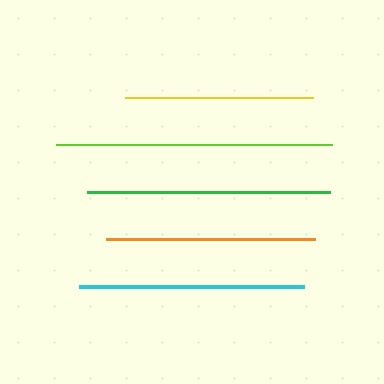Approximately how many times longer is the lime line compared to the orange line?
The lime line is approximately 1.3 times the length of the orange line.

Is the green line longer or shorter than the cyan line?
The green line is longer than the cyan line.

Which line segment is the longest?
The lime line is the longest at approximately 276 pixels.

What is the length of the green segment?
The green segment is approximately 243 pixels long.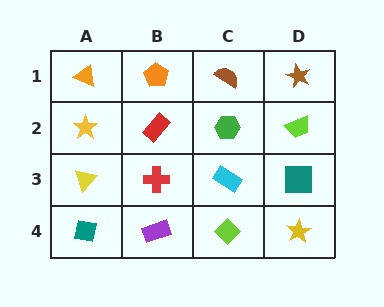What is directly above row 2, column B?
An orange pentagon.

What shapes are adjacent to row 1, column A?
A yellow star (row 2, column A), an orange pentagon (row 1, column B).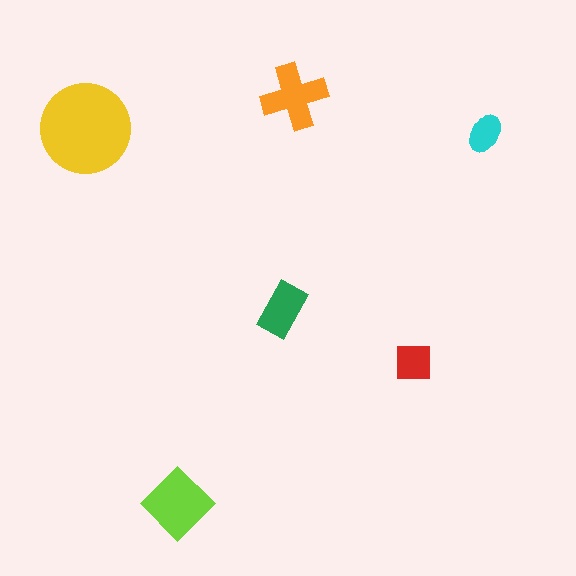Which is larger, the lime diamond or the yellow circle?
The yellow circle.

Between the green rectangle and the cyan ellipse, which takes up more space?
The green rectangle.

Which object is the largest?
The yellow circle.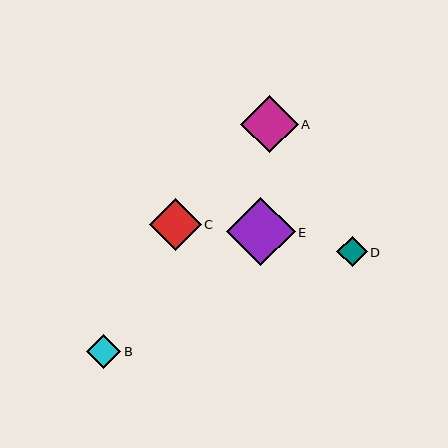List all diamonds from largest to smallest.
From largest to smallest: E, A, C, B, D.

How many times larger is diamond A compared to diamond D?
Diamond A is approximately 1.9 times the size of diamond D.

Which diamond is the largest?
Diamond E is the largest with a size of approximately 69 pixels.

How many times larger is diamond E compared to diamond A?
Diamond E is approximately 1.2 times the size of diamond A.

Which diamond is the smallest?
Diamond D is the smallest with a size of approximately 30 pixels.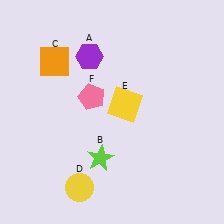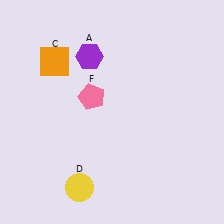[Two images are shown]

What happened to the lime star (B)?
The lime star (B) was removed in Image 2. It was in the bottom-left area of Image 1.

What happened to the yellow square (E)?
The yellow square (E) was removed in Image 2. It was in the top-right area of Image 1.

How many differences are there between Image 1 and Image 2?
There are 2 differences between the two images.